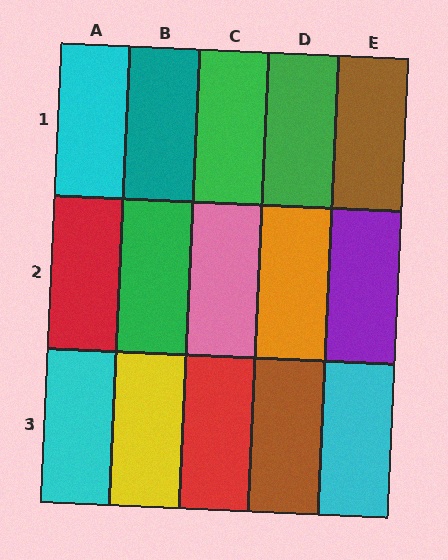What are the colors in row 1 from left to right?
Cyan, teal, green, green, brown.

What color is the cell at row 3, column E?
Cyan.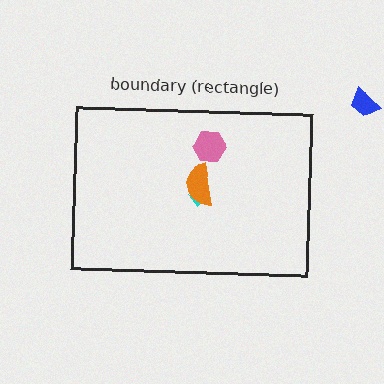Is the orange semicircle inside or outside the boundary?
Inside.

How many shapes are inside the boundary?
3 inside, 1 outside.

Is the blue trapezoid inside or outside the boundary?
Outside.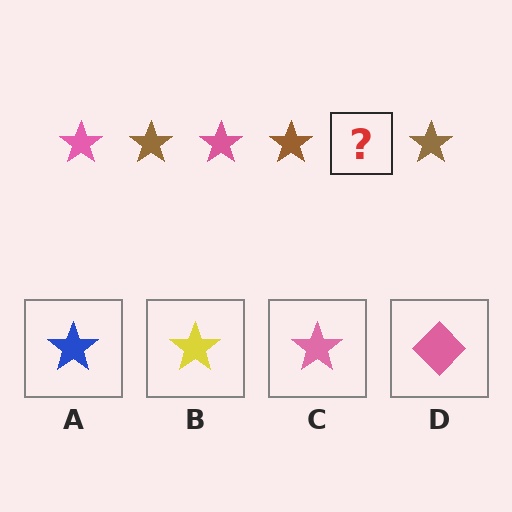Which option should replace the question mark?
Option C.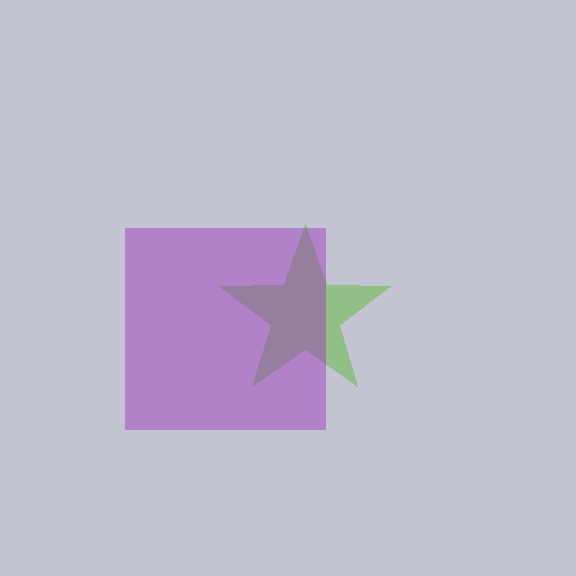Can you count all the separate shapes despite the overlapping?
Yes, there are 2 separate shapes.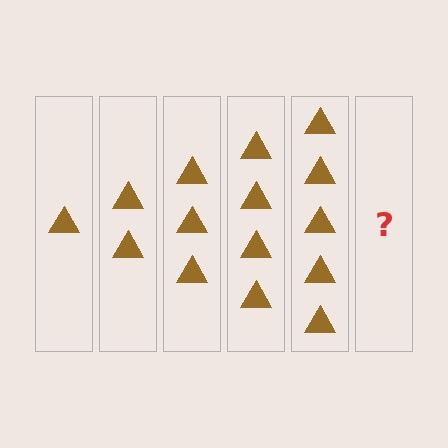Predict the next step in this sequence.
The next step is 6 triangles.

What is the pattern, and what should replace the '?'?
The pattern is that each step adds one more triangle. The '?' should be 6 triangles.